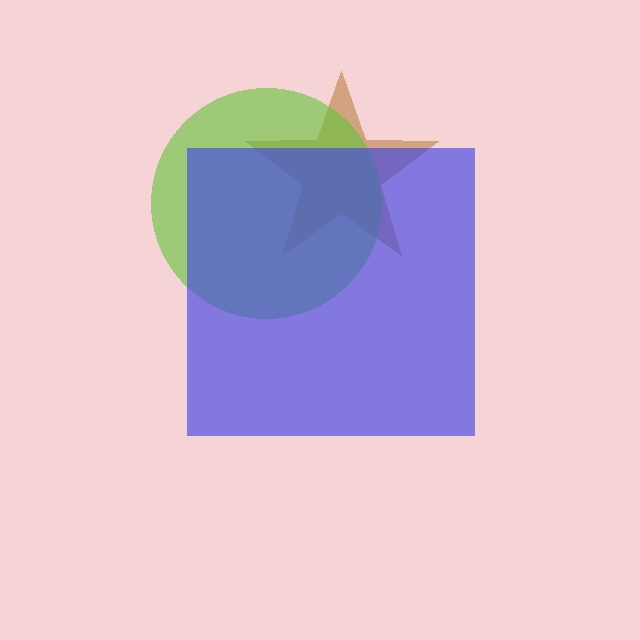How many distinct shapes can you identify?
There are 3 distinct shapes: a brown star, a lime circle, a blue square.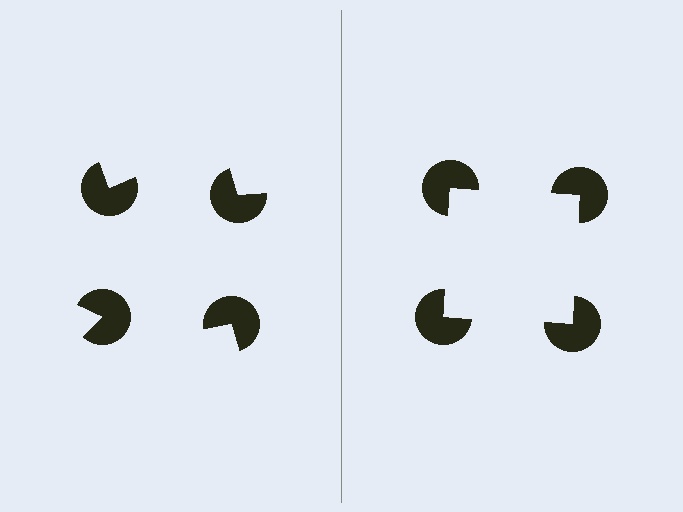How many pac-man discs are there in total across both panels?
8 — 4 on each side.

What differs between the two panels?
The pac-man discs are positioned identically on both sides; only the wedge orientations differ. On the right they align to a square; on the left they are misaligned.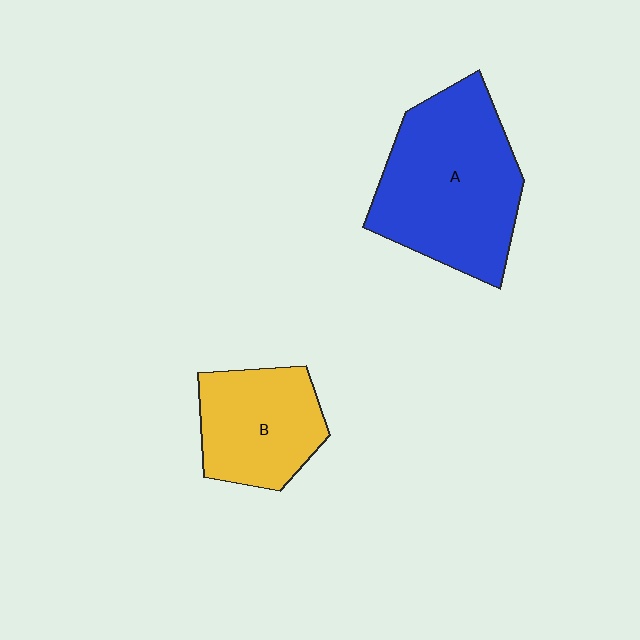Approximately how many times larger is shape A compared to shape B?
Approximately 1.6 times.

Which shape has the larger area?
Shape A (blue).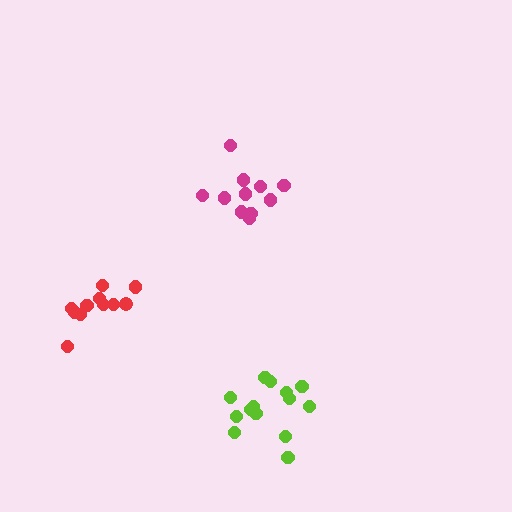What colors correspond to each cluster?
The clusters are colored: magenta, lime, red.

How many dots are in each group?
Group 1: 11 dots, Group 2: 14 dots, Group 3: 11 dots (36 total).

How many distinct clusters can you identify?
There are 3 distinct clusters.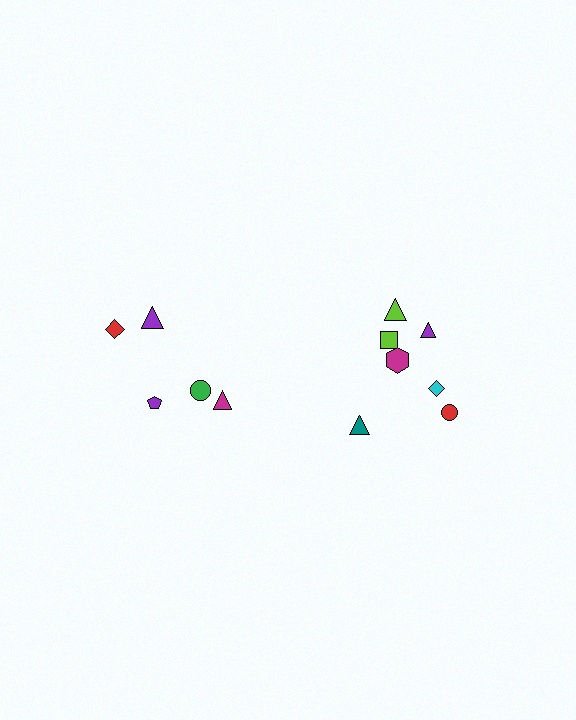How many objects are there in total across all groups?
There are 12 objects.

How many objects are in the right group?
There are 7 objects.